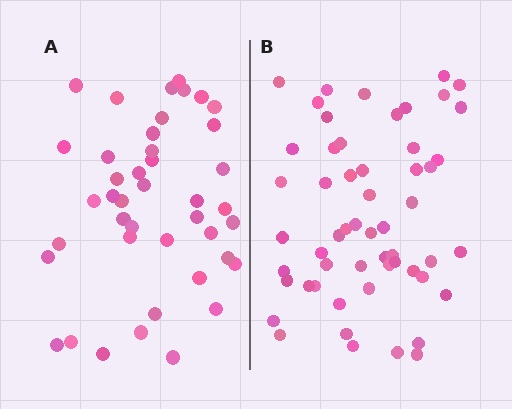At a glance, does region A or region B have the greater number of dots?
Region B (the right region) has more dots.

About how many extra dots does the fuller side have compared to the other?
Region B has approximately 15 more dots than region A.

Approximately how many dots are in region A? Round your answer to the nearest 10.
About 40 dots. (The exact count is 42, which rounds to 40.)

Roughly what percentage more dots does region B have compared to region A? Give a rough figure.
About 30% more.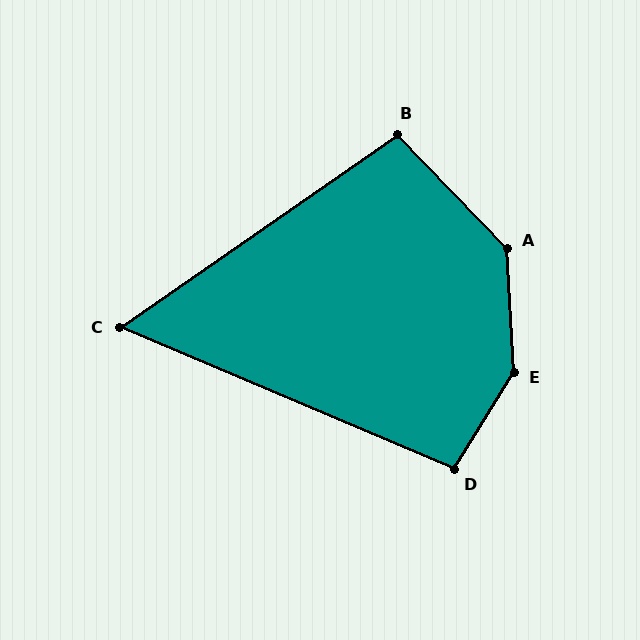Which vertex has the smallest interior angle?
C, at approximately 58 degrees.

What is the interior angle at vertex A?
Approximately 139 degrees (obtuse).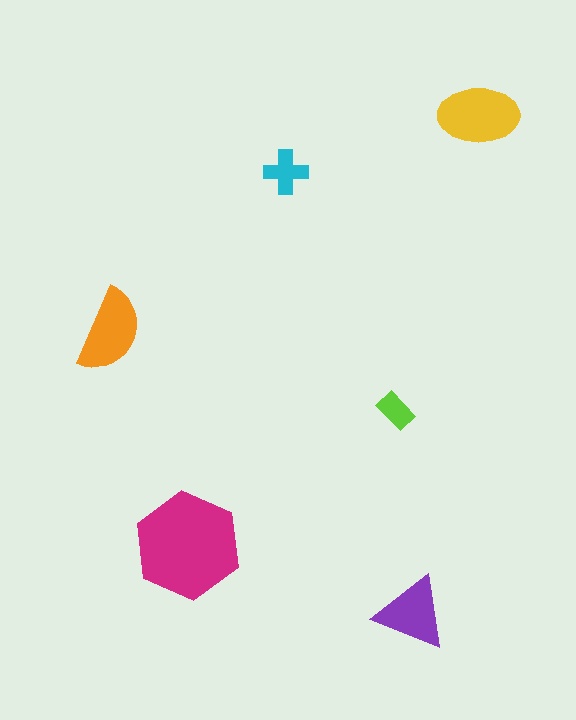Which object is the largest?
The magenta hexagon.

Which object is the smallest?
The lime rectangle.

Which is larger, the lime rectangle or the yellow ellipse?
The yellow ellipse.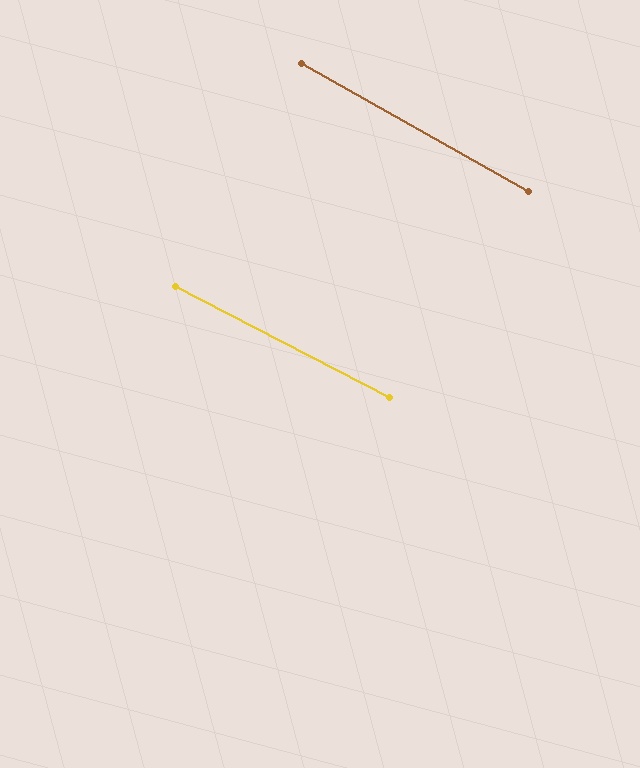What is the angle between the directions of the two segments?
Approximately 2 degrees.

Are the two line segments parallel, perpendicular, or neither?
Parallel — their directions differ by only 1.7°.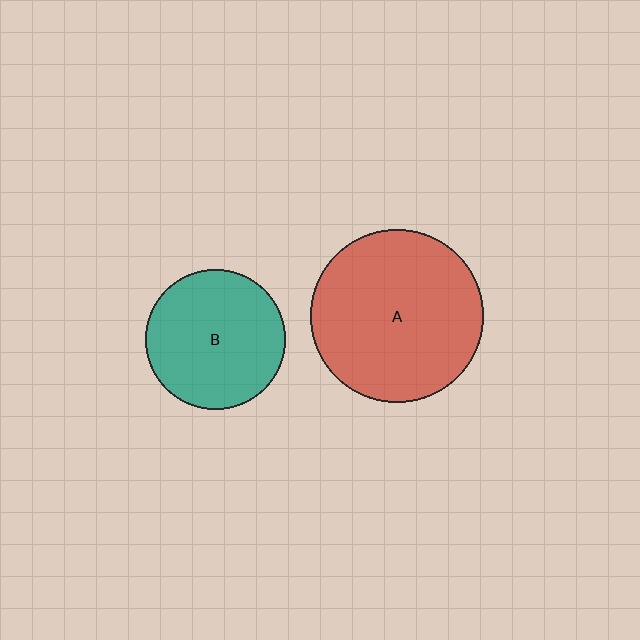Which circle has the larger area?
Circle A (red).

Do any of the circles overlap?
No, none of the circles overlap.